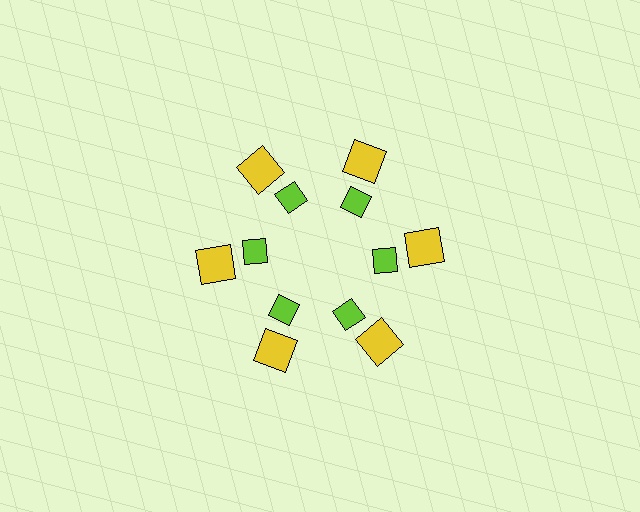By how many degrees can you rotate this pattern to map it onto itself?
The pattern maps onto itself every 60 degrees of rotation.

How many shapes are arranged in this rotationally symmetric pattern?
There are 12 shapes, arranged in 6 groups of 2.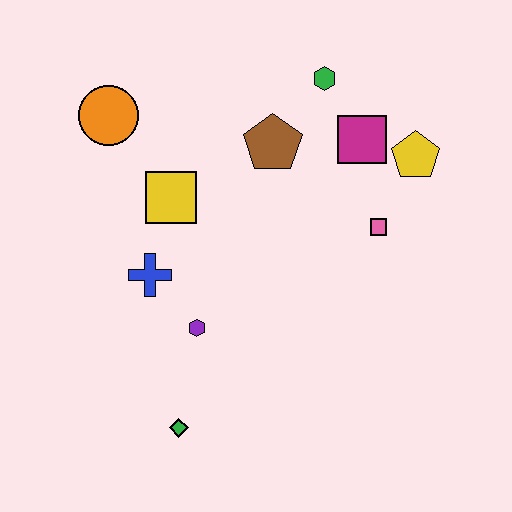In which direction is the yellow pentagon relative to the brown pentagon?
The yellow pentagon is to the right of the brown pentagon.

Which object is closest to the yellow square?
The blue cross is closest to the yellow square.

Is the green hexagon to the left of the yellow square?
No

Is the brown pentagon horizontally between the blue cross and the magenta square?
Yes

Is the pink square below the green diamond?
No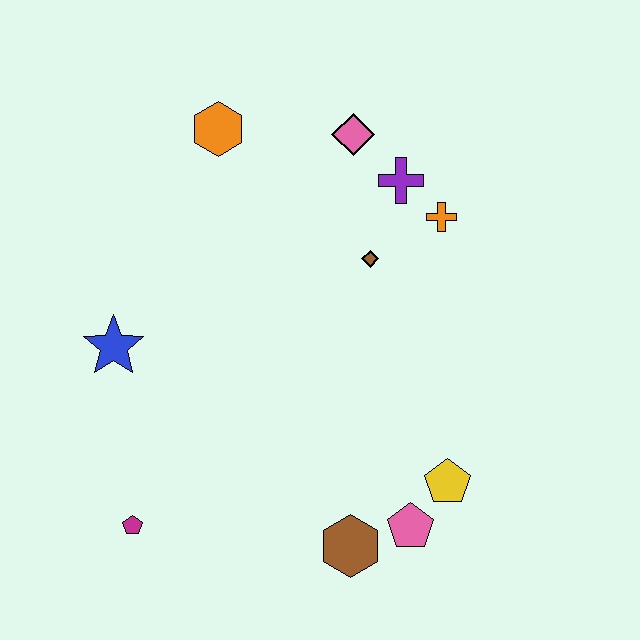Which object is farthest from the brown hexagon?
The orange hexagon is farthest from the brown hexagon.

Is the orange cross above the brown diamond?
Yes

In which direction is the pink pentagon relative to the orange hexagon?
The pink pentagon is below the orange hexagon.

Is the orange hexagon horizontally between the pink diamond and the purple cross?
No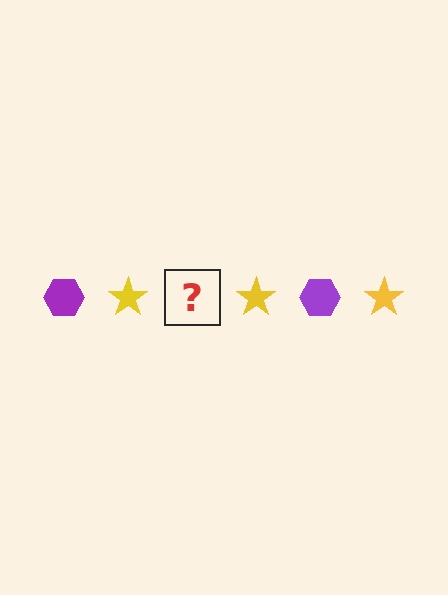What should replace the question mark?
The question mark should be replaced with a purple hexagon.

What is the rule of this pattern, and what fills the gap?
The rule is that the pattern alternates between purple hexagon and yellow star. The gap should be filled with a purple hexagon.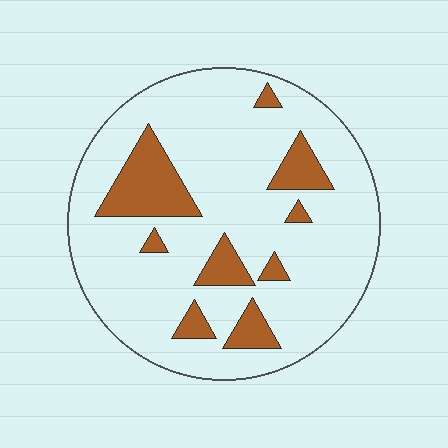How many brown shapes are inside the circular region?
9.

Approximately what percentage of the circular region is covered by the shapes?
Approximately 15%.